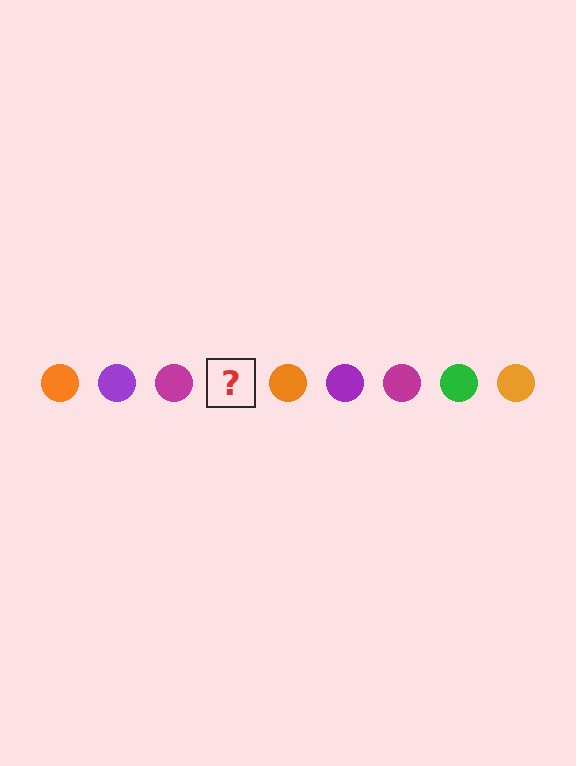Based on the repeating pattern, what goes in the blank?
The blank should be a green circle.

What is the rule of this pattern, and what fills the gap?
The rule is that the pattern cycles through orange, purple, magenta, green circles. The gap should be filled with a green circle.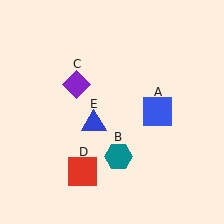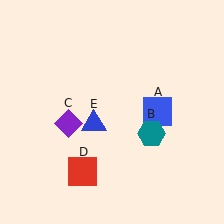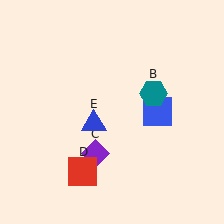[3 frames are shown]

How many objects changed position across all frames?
2 objects changed position: teal hexagon (object B), purple diamond (object C).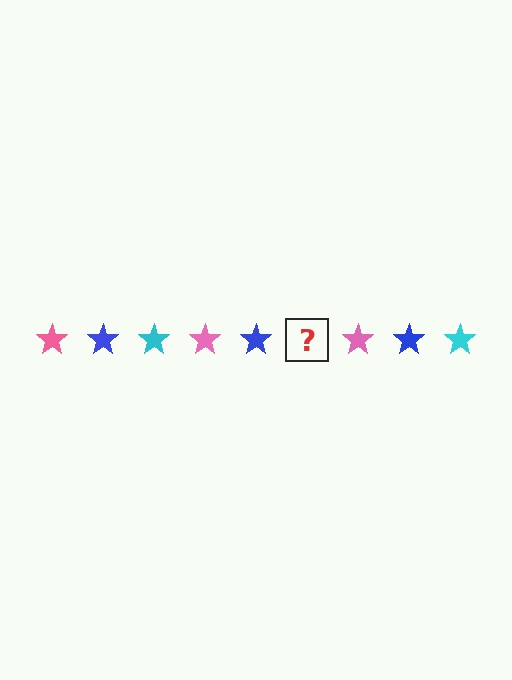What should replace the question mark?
The question mark should be replaced with a cyan star.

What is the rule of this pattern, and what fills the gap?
The rule is that the pattern cycles through pink, blue, cyan stars. The gap should be filled with a cyan star.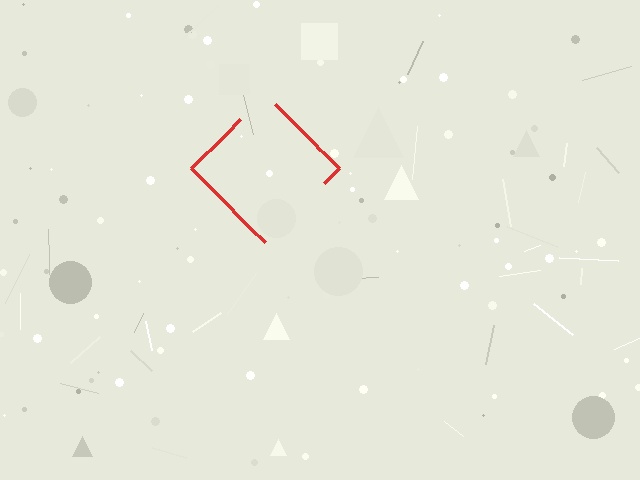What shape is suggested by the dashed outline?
The dashed outline suggests a diamond.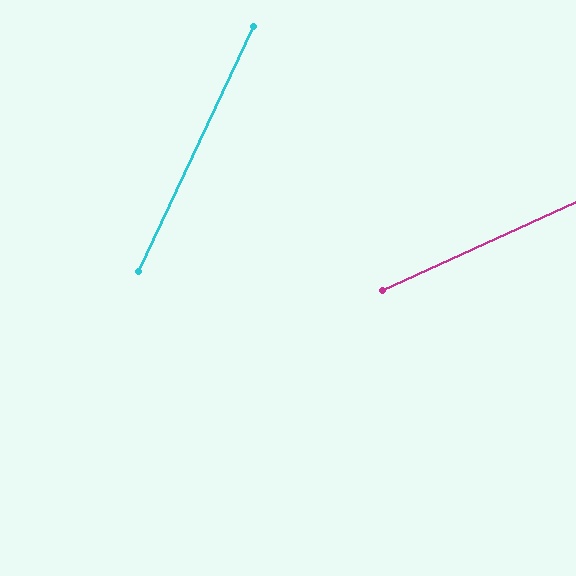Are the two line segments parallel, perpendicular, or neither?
Neither parallel nor perpendicular — they differ by about 40°.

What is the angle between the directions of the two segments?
Approximately 40 degrees.